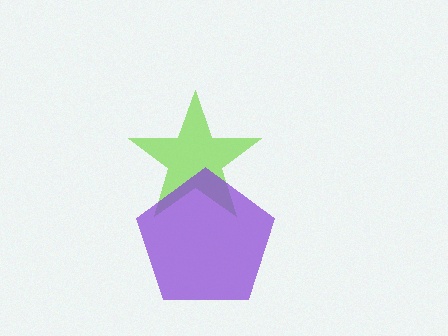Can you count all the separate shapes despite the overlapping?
Yes, there are 2 separate shapes.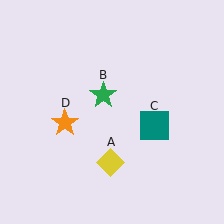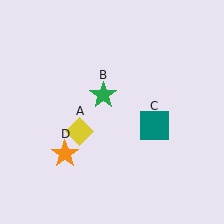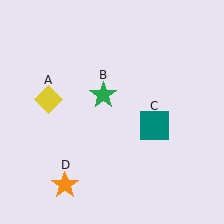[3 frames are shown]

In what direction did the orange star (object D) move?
The orange star (object D) moved down.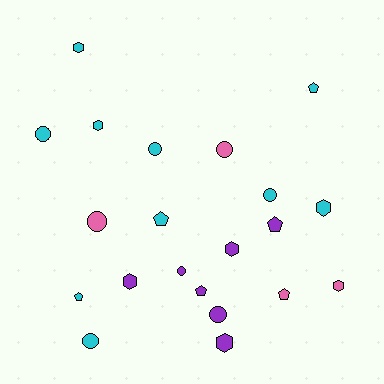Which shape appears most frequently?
Circle, with 8 objects.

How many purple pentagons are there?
There are 2 purple pentagons.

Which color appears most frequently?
Cyan, with 10 objects.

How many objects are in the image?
There are 21 objects.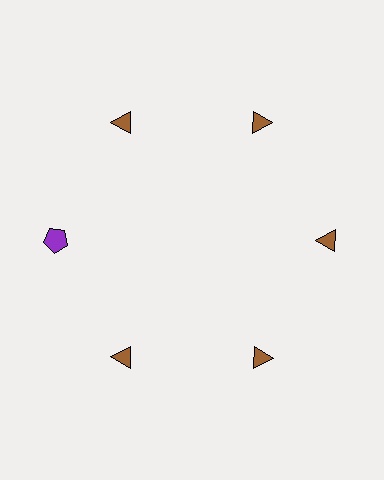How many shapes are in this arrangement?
There are 6 shapes arranged in a ring pattern.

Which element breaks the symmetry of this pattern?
The purple pentagon at roughly the 9 o'clock position breaks the symmetry. All other shapes are brown triangles.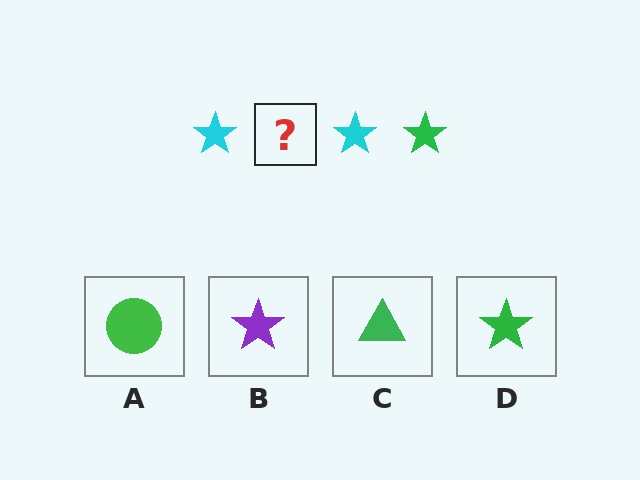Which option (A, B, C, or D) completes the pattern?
D.